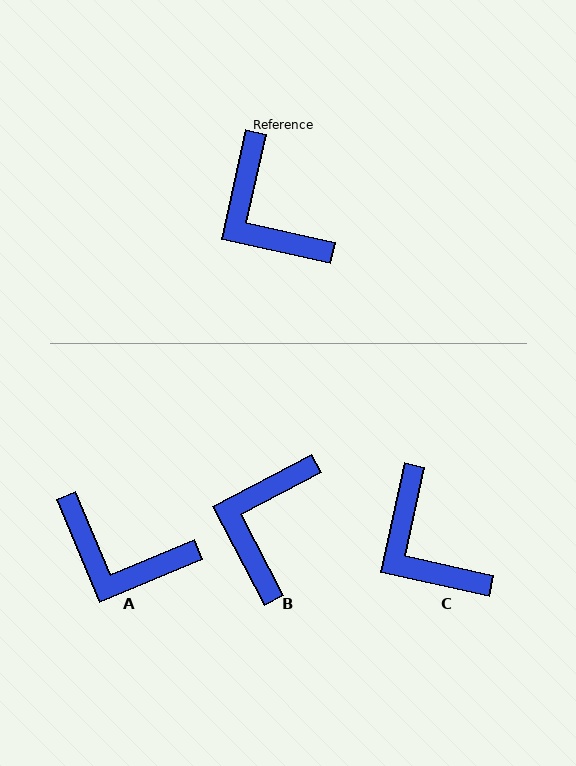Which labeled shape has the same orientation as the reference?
C.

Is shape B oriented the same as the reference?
No, it is off by about 50 degrees.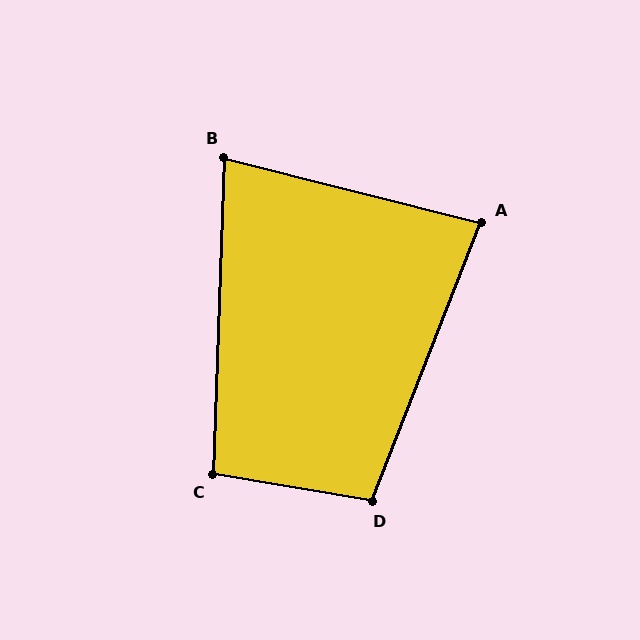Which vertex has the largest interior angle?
D, at approximately 102 degrees.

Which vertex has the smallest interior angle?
B, at approximately 78 degrees.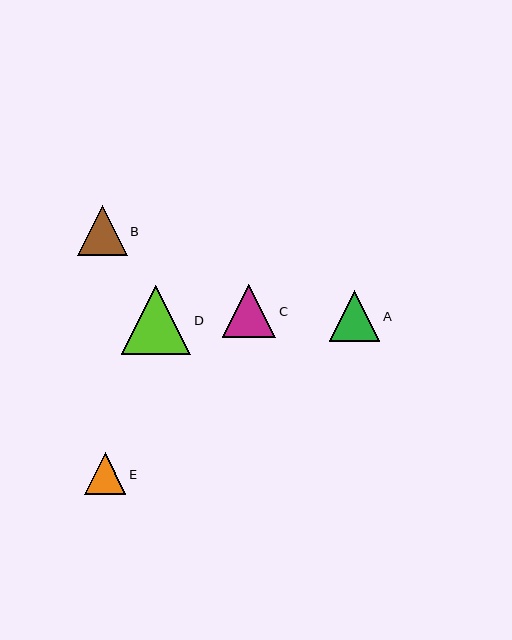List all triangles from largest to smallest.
From largest to smallest: D, C, A, B, E.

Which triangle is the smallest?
Triangle E is the smallest with a size of approximately 42 pixels.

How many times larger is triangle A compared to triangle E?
Triangle A is approximately 1.2 times the size of triangle E.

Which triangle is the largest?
Triangle D is the largest with a size of approximately 69 pixels.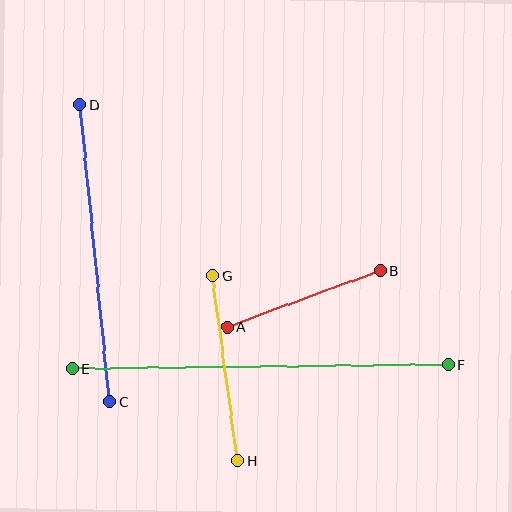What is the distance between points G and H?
The distance is approximately 187 pixels.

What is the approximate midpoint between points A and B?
The midpoint is at approximately (304, 299) pixels.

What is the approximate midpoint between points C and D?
The midpoint is at approximately (95, 253) pixels.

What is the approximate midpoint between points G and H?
The midpoint is at approximately (225, 368) pixels.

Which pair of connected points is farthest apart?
Points E and F are farthest apart.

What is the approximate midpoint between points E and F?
The midpoint is at approximately (261, 367) pixels.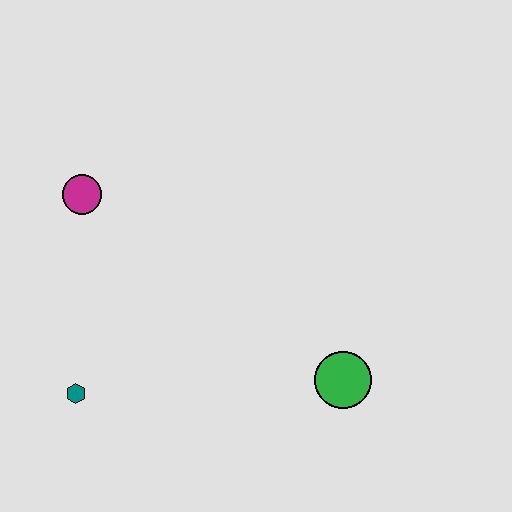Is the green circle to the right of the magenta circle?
Yes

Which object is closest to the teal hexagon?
The magenta circle is closest to the teal hexagon.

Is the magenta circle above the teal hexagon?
Yes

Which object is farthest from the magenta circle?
The green circle is farthest from the magenta circle.